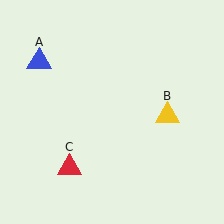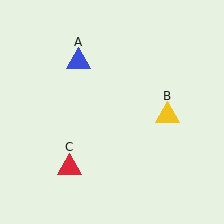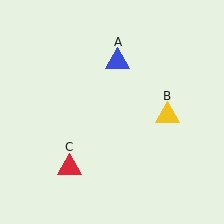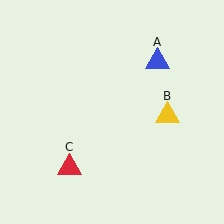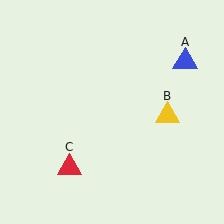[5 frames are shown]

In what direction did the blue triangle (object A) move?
The blue triangle (object A) moved right.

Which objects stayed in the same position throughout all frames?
Yellow triangle (object B) and red triangle (object C) remained stationary.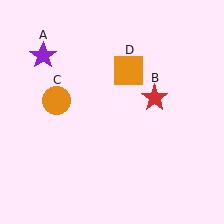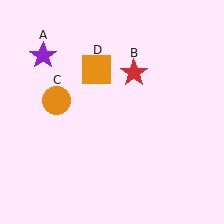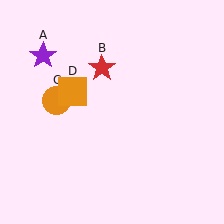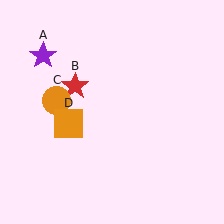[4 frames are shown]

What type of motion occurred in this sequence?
The red star (object B), orange square (object D) rotated counterclockwise around the center of the scene.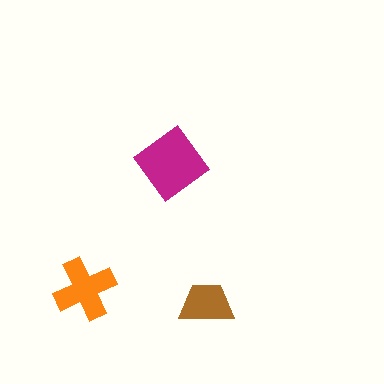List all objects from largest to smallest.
The magenta diamond, the orange cross, the brown trapezoid.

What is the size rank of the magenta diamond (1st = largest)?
1st.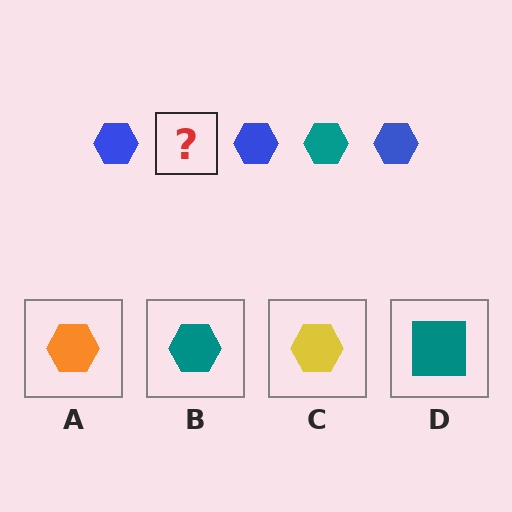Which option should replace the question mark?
Option B.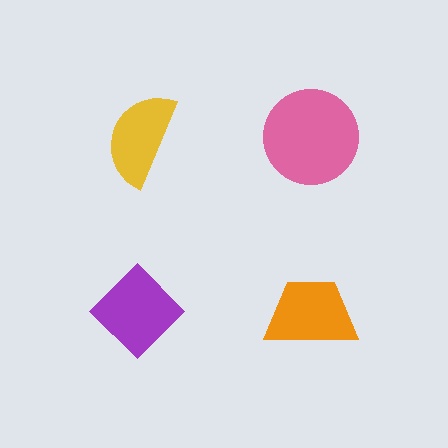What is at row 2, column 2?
An orange trapezoid.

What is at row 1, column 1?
A yellow semicircle.